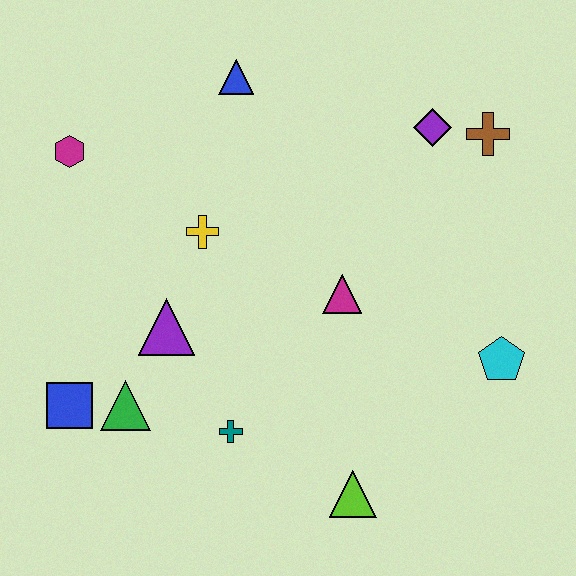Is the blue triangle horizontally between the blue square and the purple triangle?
No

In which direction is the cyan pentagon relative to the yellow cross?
The cyan pentagon is to the right of the yellow cross.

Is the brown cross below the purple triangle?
No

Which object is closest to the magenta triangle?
The yellow cross is closest to the magenta triangle.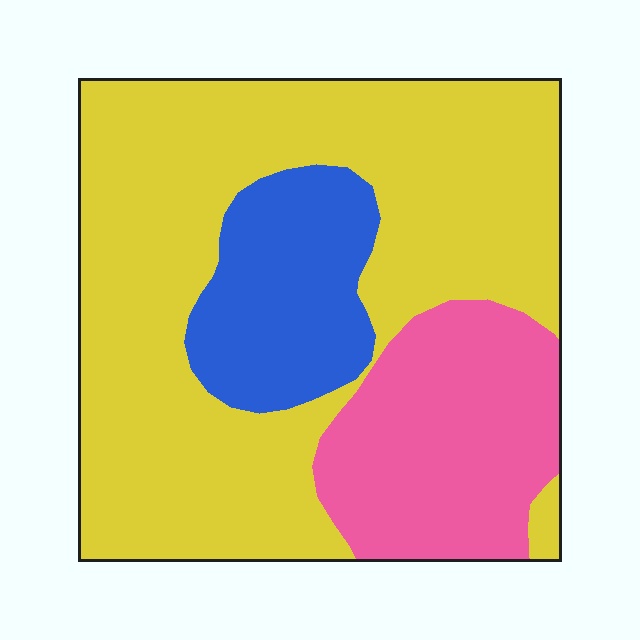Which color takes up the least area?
Blue, at roughly 15%.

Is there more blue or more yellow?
Yellow.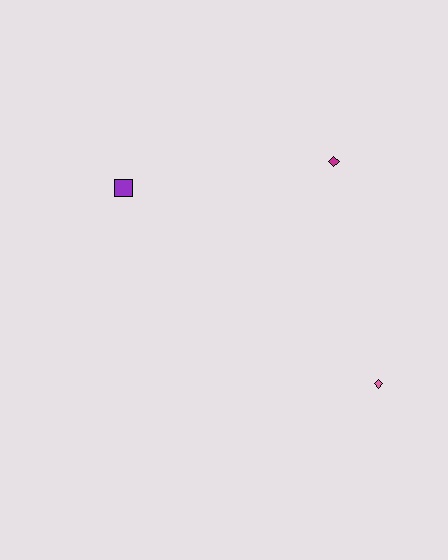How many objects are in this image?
There are 3 objects.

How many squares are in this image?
There is 1 square.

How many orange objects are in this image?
There are no orange objects.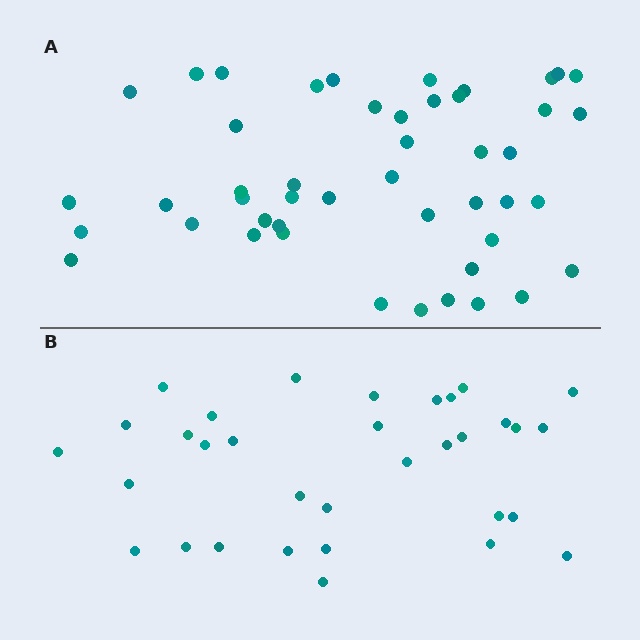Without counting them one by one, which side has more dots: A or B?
Region A (the top region) has more dots.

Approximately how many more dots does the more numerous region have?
Region A has approximately 15 more dots than region B.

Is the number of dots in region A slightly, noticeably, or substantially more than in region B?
Region A has noticeably more, but not dramatically so. The ratio is roughly 1.4 to 1.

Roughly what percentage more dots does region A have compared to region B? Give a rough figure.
About 40% more.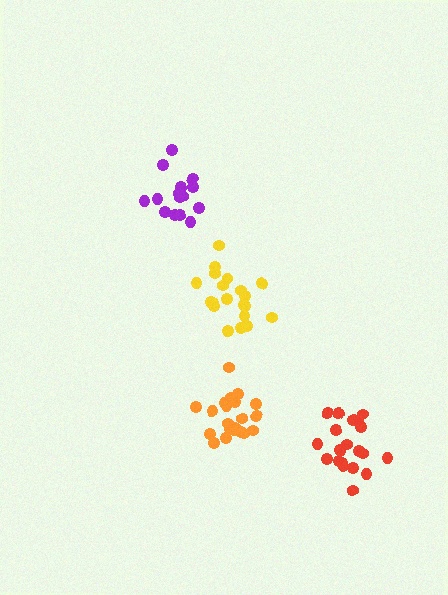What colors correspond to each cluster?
The clusters are colored: purple, orange, yellow, red.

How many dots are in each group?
Group 1: 15 dots, Group 2: 21 dots, Group 3: 20 dots, Group 4: 20 dots (76 total).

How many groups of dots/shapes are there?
There are 4 groups.